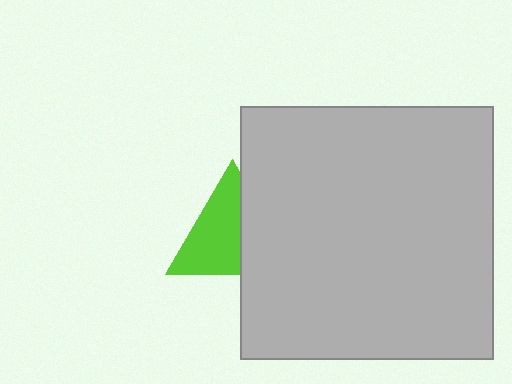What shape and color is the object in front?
The object in front is a light gray square.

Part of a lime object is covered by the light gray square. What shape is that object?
It is a triangle.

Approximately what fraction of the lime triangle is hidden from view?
Roughly 40% of the lime triangle is hidden behind the light gray square.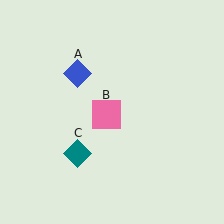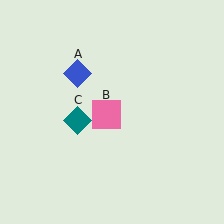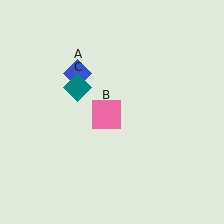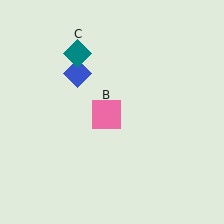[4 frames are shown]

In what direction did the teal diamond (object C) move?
The teal diamond (object C) moved up.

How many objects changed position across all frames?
1 object changed position: teal diamond (object C).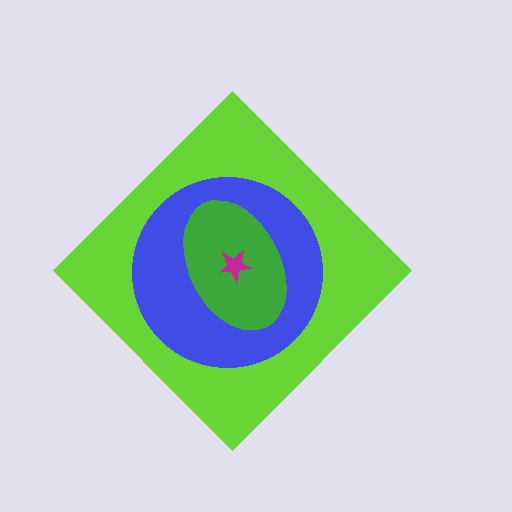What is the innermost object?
The magenta star.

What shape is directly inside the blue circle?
The green ellipse.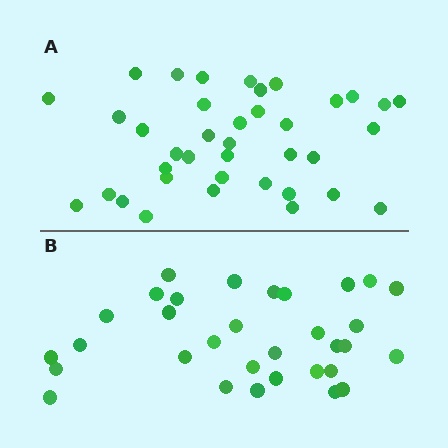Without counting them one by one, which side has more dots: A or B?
Region A (the top region) has more dots.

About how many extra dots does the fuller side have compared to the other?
Region A has about 6 more dots than region B.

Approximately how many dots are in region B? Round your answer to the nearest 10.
About 30 dots. (The exact count is 32, which rounds to 30.)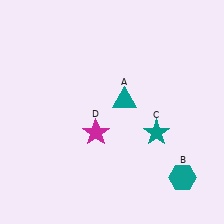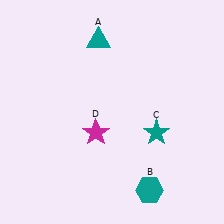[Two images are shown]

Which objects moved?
The objects that moved are: the teal triangle (A), the teal hexagon (B).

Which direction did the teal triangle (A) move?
The teal triangle (A) moved up.